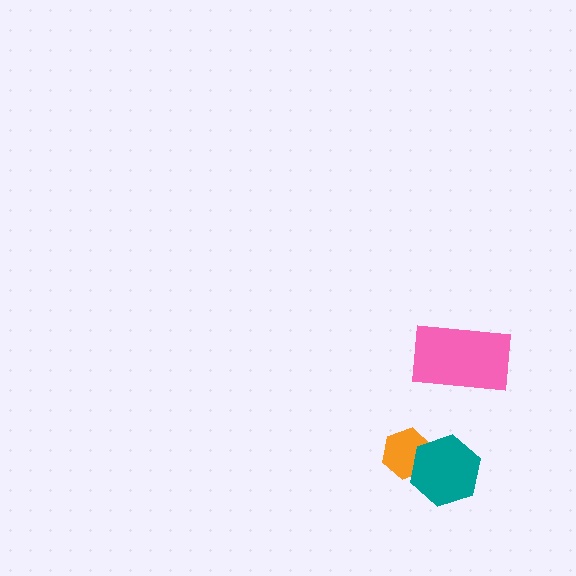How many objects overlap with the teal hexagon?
1 object overlaps with the teal hexagon.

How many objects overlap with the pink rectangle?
0 objects overlap with the pink rectangle.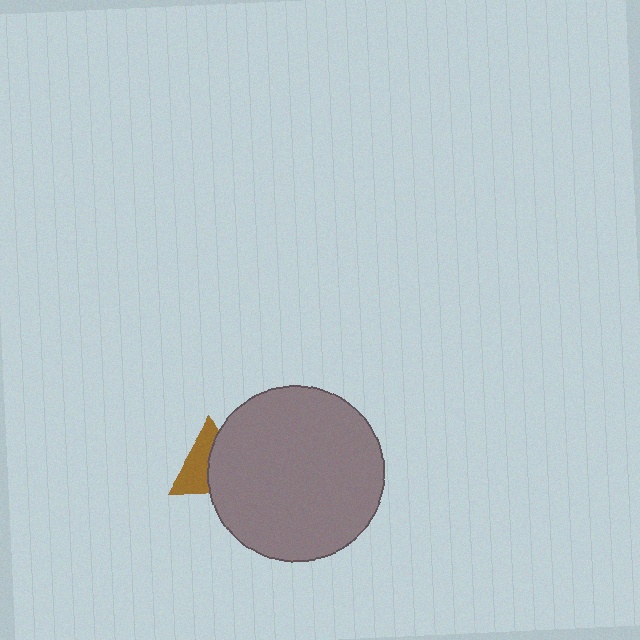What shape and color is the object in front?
The object in front is a gray circle.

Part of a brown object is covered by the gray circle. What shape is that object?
It is a triangle.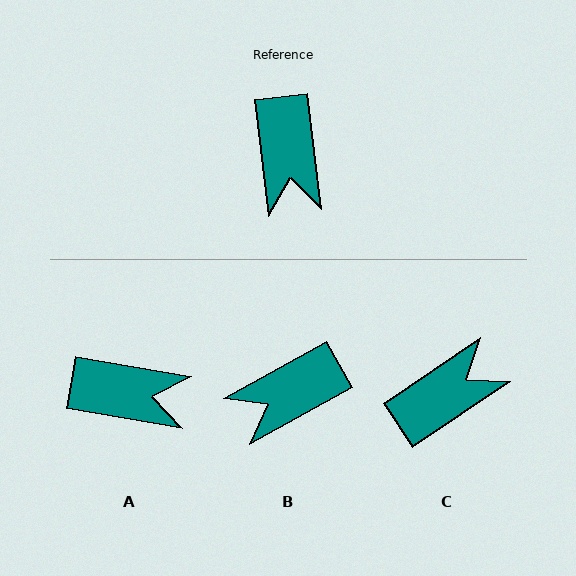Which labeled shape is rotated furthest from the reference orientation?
C, about 117 degrees away.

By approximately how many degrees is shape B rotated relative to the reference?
Approximately 68 degrees clockwise.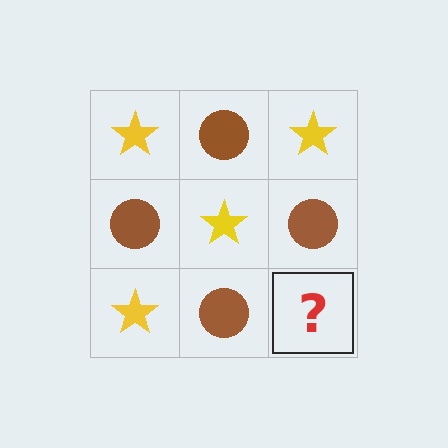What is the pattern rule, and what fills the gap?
The rule is that it alternates yellow star and brown circle in a checkerboard pattern. The gap should be filled with a yellow star.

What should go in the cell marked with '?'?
The missing cell should contain a yellow star.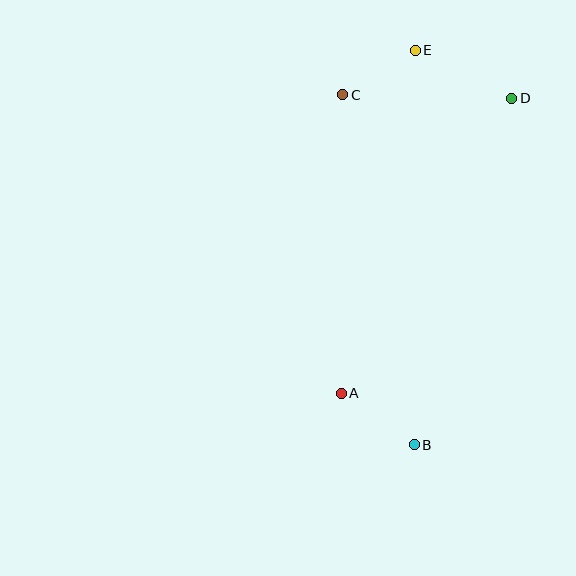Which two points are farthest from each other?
Points B and E are farthest from each other.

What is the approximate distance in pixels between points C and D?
The distance between C and D is approximately 169 pixels.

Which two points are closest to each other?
Points C and E are closest to each other.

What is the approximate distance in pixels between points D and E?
The distance between D and E is approximately 108 pixels.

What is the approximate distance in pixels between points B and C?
The distance between B and C is approximately 357 pixels.